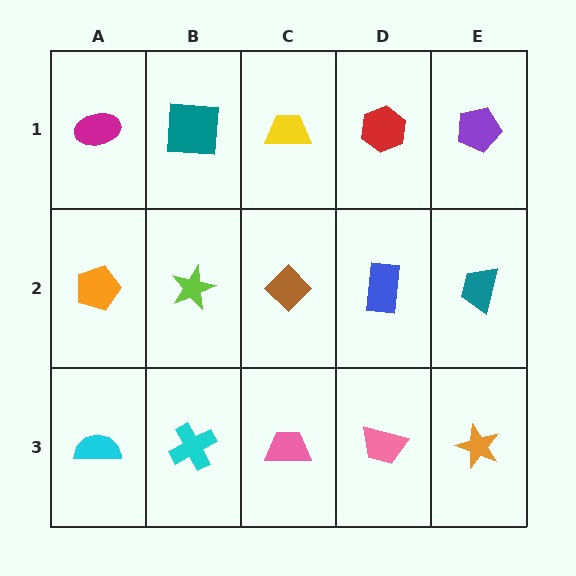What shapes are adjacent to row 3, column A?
An orange pentagon (row 2, column A), a cyan cross (row 3, column B).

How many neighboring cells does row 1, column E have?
2.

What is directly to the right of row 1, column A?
A teal square.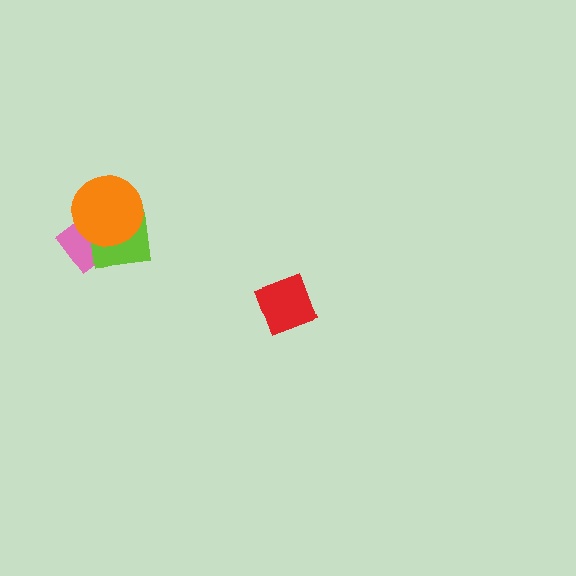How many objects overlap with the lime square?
2 objects overlap with the lime square.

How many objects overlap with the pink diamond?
2 objects overlap with the pink diamond.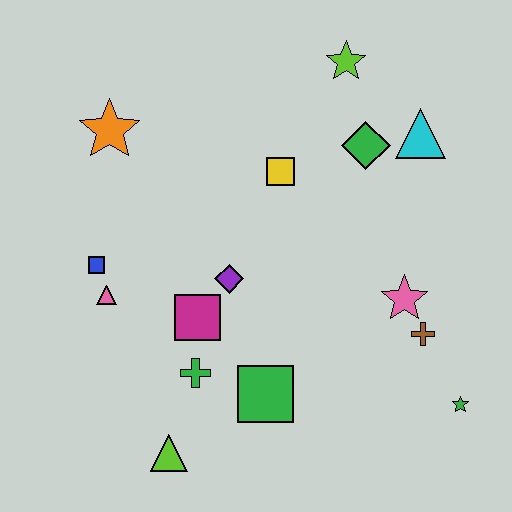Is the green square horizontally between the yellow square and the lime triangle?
Yes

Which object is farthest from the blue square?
The green star is farthest from the blue square.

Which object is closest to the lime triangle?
The green cross is closest to the lime triangle.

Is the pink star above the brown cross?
Yes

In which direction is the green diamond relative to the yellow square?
The green diamond is to the right of the yellow square.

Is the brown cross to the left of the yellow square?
No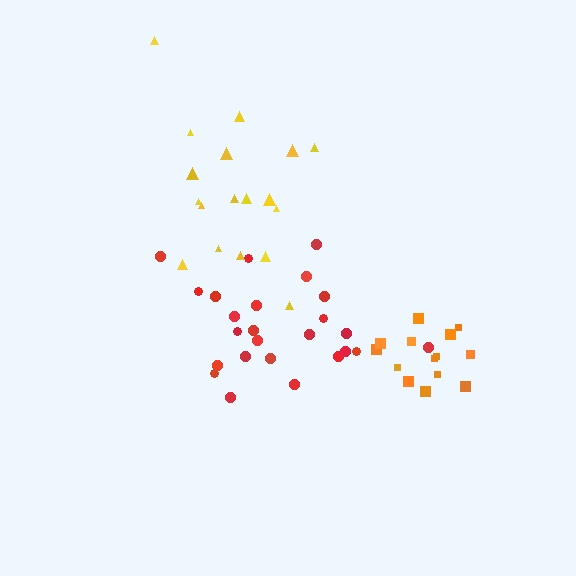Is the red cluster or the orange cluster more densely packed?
Orange.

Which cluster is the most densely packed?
Orange.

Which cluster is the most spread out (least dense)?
Yellow.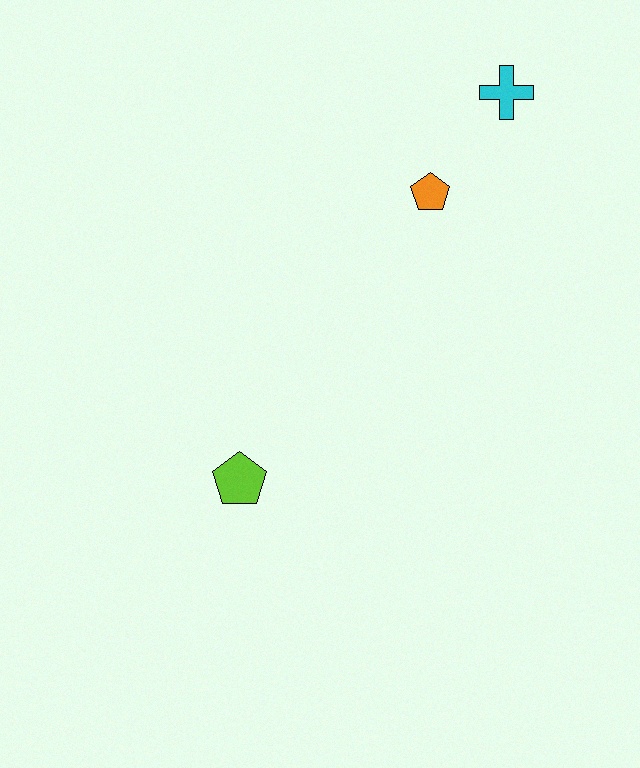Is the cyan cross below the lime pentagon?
No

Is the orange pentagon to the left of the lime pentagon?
No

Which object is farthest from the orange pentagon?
The lime pentagon is farthest from the orange pentagon.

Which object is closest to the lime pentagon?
The orange pentagon is closest to the lime pentagon.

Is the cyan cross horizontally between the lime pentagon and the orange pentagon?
No